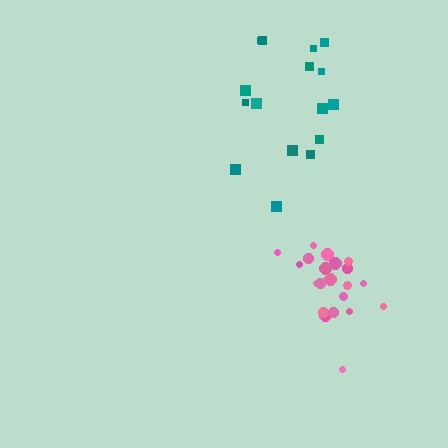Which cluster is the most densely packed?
Pink.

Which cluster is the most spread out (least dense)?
Teal.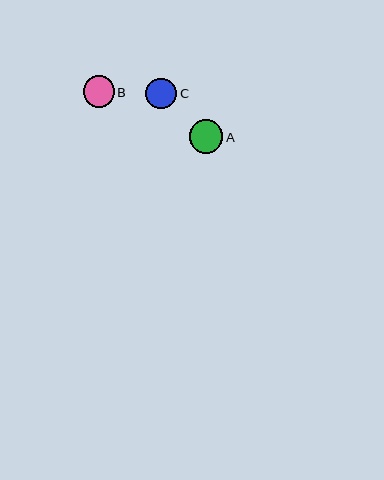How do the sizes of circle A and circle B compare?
Circle A and circle B are approximately the same size.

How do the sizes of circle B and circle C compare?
Circle B and circle C are approximately the same size.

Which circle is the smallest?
Circle C is the smallest with a size of approximately 31 pixels.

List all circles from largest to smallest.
From largest to smallest: A, B, C.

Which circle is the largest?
Circle A is the largest with a size of approximately 33 pixels.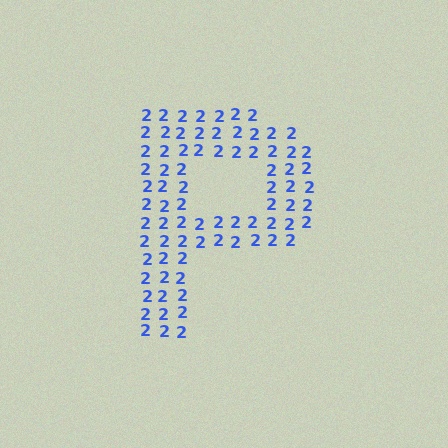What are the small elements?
The small elements are digit 2's.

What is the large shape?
The large shape is the letter P.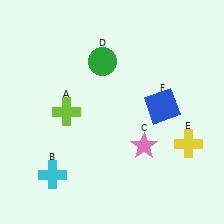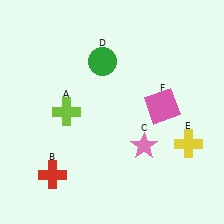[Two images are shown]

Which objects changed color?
B changed from cyan to red. F changed from blue to pink.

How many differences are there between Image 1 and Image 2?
There are 2 differences between the two images.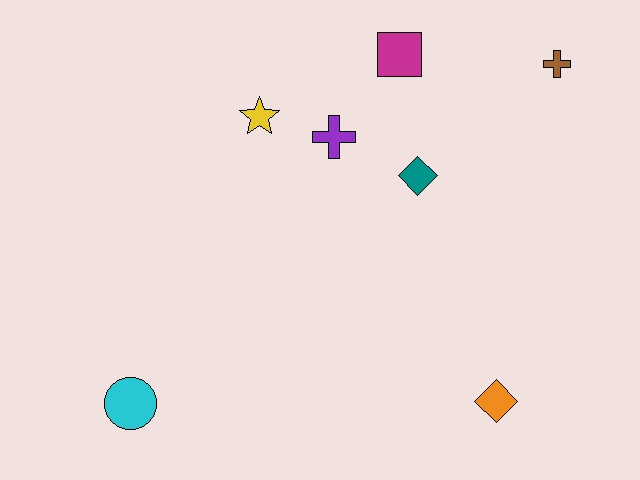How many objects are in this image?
There are 7 objects.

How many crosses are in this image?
There are 2 crosses.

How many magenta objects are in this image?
There is 1 magenta object.